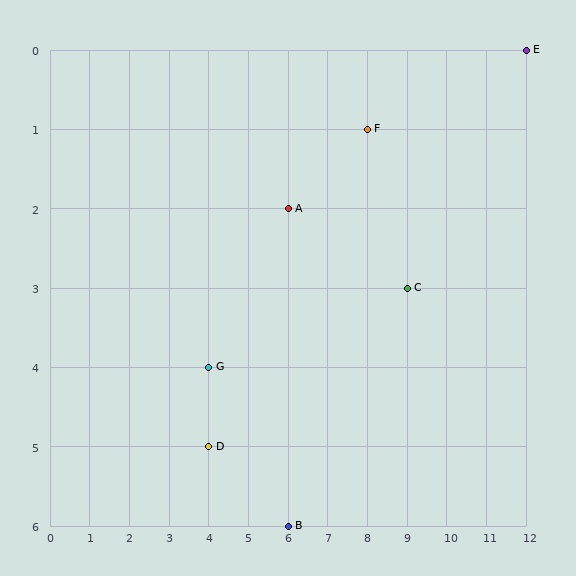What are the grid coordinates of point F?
Point F is at grid coordinates (8, 1).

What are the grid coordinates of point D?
Point D is at grid coordinates (4, 5).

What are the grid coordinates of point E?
Point E is at grid coordinates (12, 0).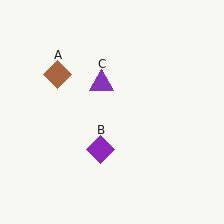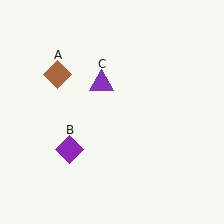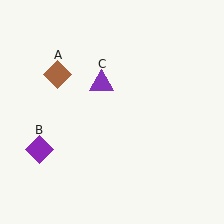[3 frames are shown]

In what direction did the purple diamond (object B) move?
The purple diamond (object B) moved left.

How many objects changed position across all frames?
1 object changed position: purple diamond (object B).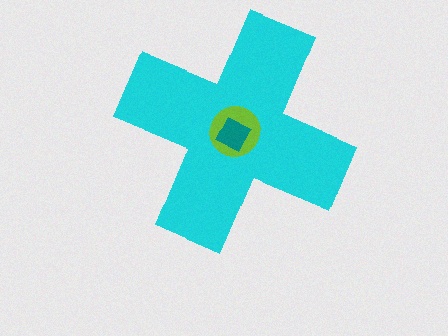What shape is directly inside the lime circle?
The teal square.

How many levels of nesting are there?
3.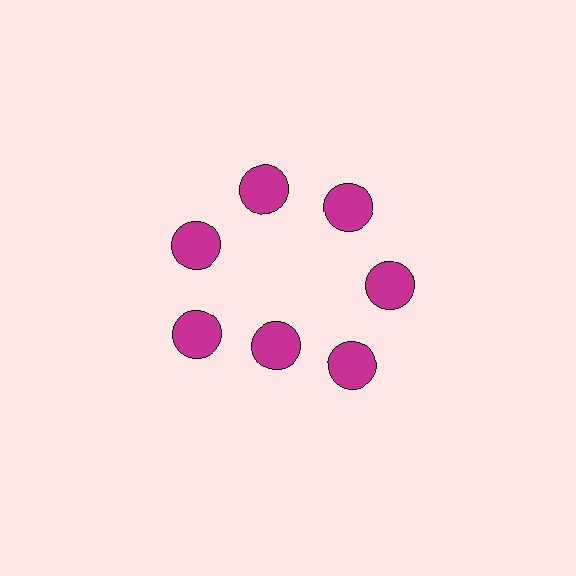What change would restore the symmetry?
The symmetry would be restored by moving it outward, back onto the ring so that all 7 circles sit at equal angles and equal distance from the center.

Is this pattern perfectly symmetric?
No. The 7 magenta circles are arranged in a ring, but one element near the 6 o'clock position is pulled inward toward the center, breaking the 7-fold rotational symmetry.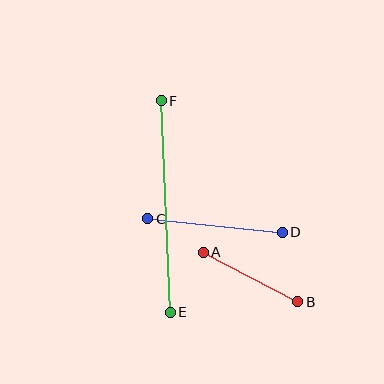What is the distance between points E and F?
The distance is approximately 212 pixels.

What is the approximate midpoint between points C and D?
The midpoint is at approximately (215, 225) pixels.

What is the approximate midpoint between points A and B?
The midpoint is at approximately (250, 277) pixels.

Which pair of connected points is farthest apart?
Points E and F are farthest apart.